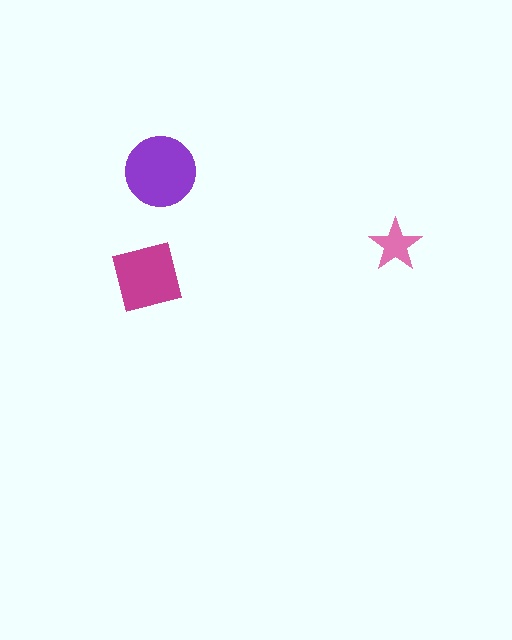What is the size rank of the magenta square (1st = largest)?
2nd.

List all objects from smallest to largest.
The pink star, the magenta square, the purple circle.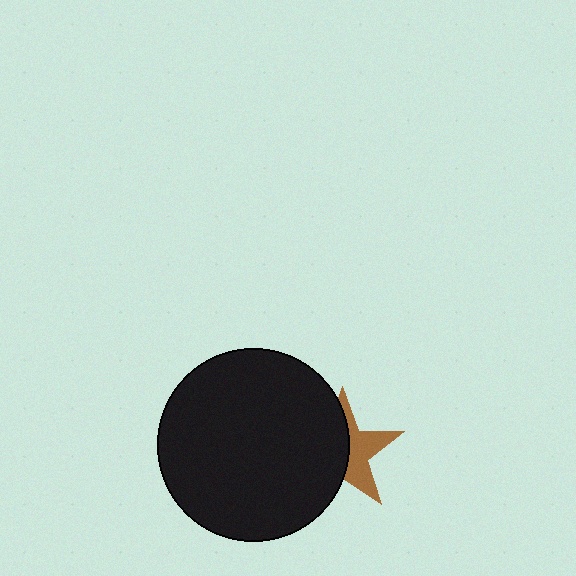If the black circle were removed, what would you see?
You would see the complete brown star.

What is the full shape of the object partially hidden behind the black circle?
The partially hidden object is a brown star.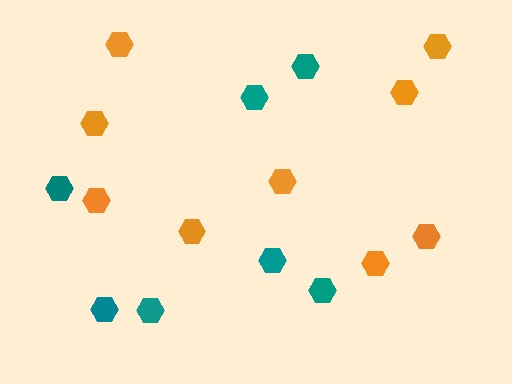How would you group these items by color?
There are 2 groups: one group of teal hexagons (7) and one group of orange hexagons (9).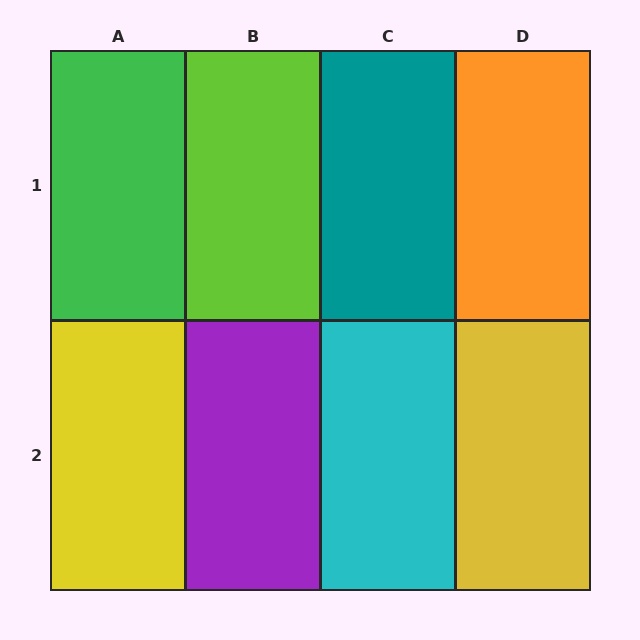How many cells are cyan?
1 cell is cyan.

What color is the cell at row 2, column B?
Purple.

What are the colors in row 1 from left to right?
Green, lime, teal, orange.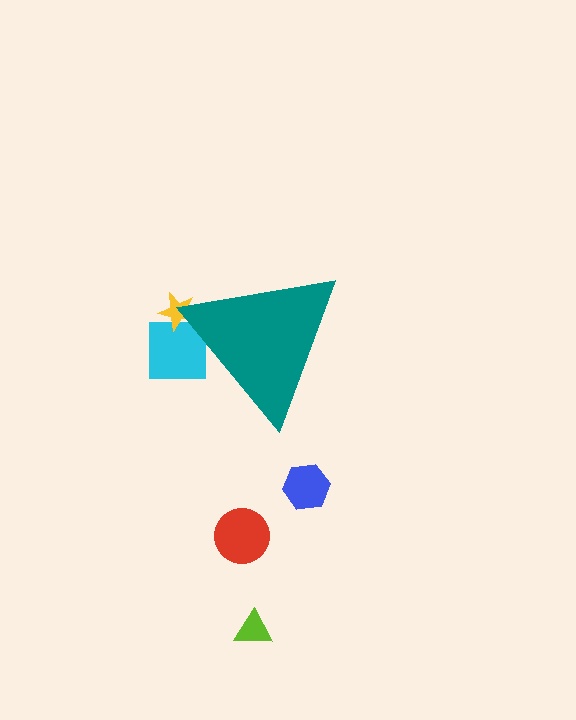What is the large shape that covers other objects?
A teal triangle.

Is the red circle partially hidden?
No, the red circle is fully visible.